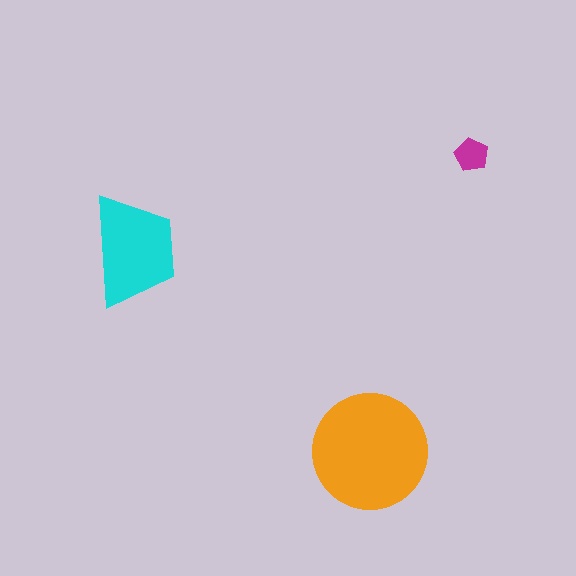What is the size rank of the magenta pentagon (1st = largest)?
3rd.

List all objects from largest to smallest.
The orange circle, the cyan trapezoid, the magenta pentagon.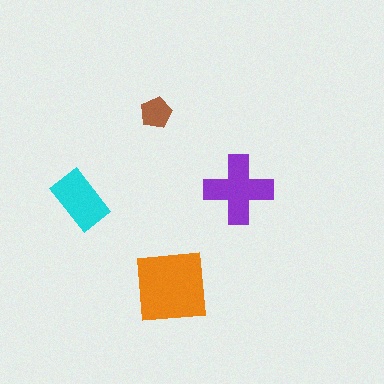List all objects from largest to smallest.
The orange square, the purple cross, the cyan rectangle, the brown pentagon.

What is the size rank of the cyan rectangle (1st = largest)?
3rd.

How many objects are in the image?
There are 4 objects in the image.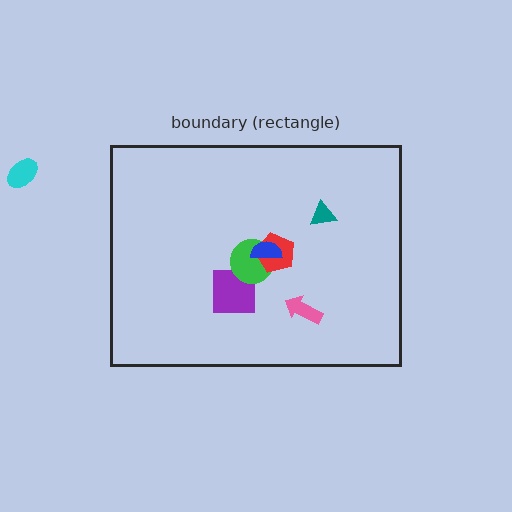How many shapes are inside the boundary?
6 inside, 1 outside.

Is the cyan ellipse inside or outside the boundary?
Outside.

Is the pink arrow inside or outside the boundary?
Inside.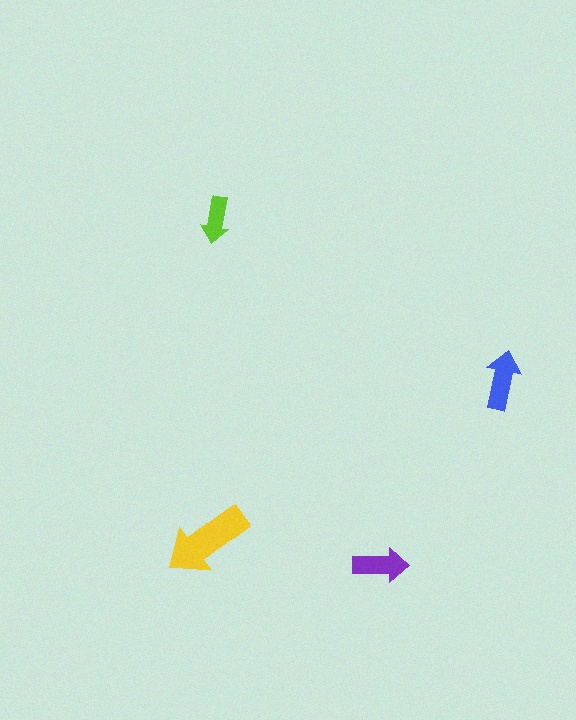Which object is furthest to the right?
The blue arrow is rightmost.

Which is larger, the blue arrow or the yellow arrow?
The yellow one.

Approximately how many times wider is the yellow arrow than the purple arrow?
About 1.5 times wider.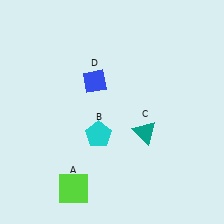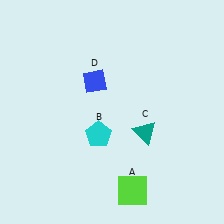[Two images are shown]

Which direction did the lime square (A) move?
The lime square (A) moved right.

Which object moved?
The lime square (A) moved right.